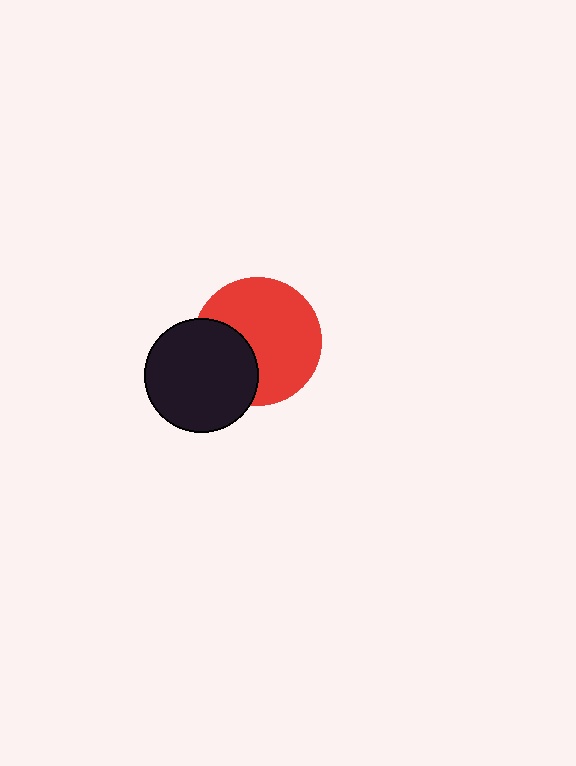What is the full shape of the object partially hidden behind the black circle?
The partially hidden object is a red circle.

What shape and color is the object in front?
The object in front is a black circle.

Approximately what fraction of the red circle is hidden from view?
Roughly 31% of the red circle is hidden behind the black circle.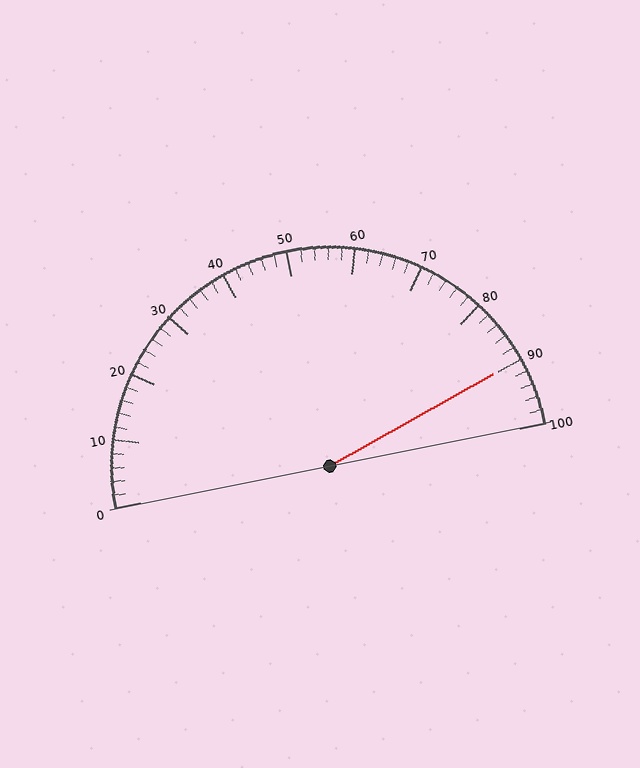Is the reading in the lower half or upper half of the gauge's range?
The reading is in the upper half of the range (0 to 100).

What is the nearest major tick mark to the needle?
The nearest major tick mark is 90.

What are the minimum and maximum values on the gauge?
The gauge ranges from 0 to 100.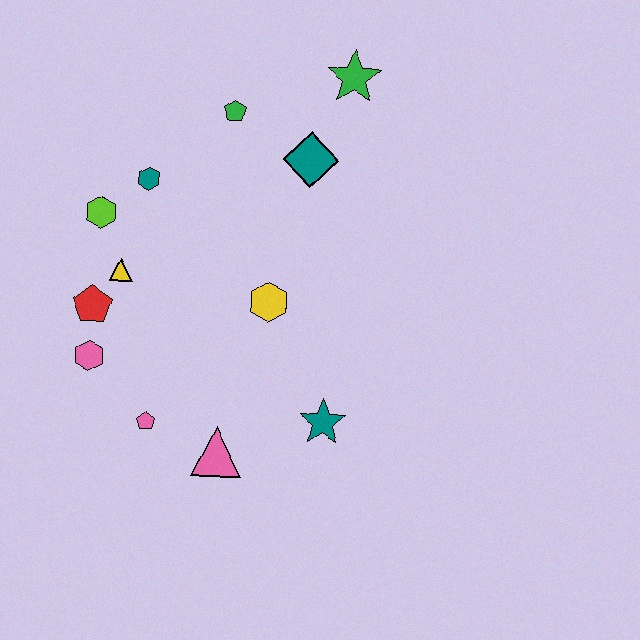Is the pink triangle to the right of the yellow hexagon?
No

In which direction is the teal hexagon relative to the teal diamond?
The teal hexagon is to the left of the teal diamond.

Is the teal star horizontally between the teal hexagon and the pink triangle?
No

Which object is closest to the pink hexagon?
The red pentagon is closest to the pink hexagon.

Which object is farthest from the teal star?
The green star is farthest from the teal star.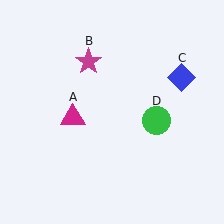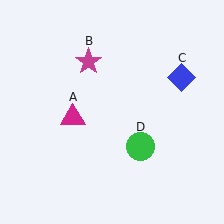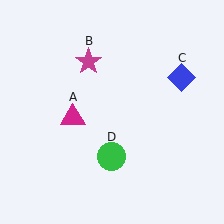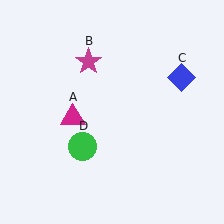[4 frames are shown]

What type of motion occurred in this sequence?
The green circle (object D) rotated clockwise around the center of the scene.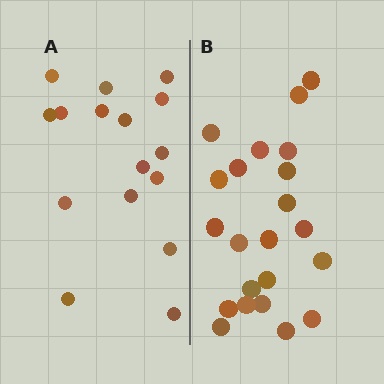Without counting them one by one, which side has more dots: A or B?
Region B (the right region) has more dots.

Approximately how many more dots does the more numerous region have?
Region B has about 6 more dots than region A.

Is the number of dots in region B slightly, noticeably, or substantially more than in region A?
Region B has noticeably more, but not dramatically so. The ratio is roughly 1.4 to 1.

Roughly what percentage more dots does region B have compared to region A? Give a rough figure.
About 40% more.